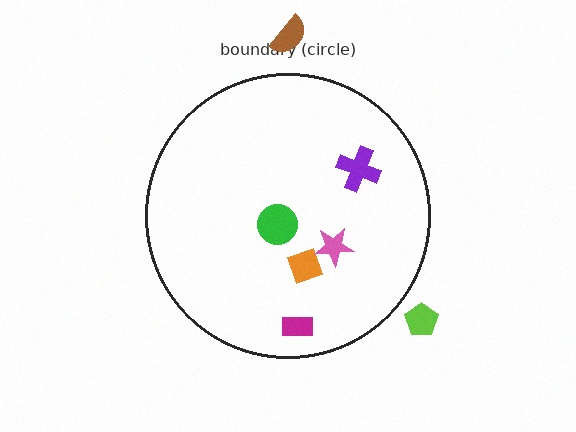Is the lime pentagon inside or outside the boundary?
Outside.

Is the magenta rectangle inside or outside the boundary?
Inside.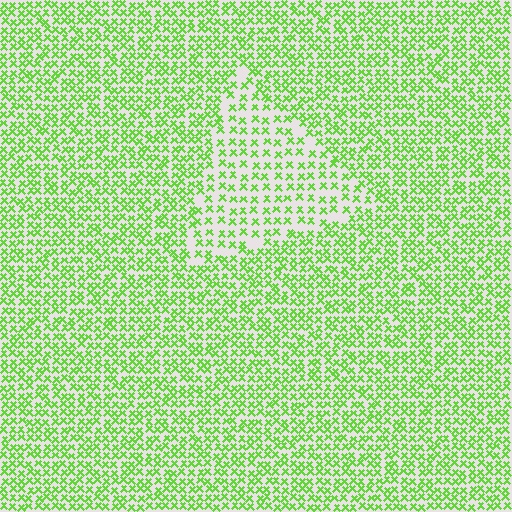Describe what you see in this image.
The image contains small lime elements arranged at two different densities. A triangle-shaped region is visible where the elements are less densely packed than the surrounding area.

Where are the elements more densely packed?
The elements are more densely packed outside the triangle boundary.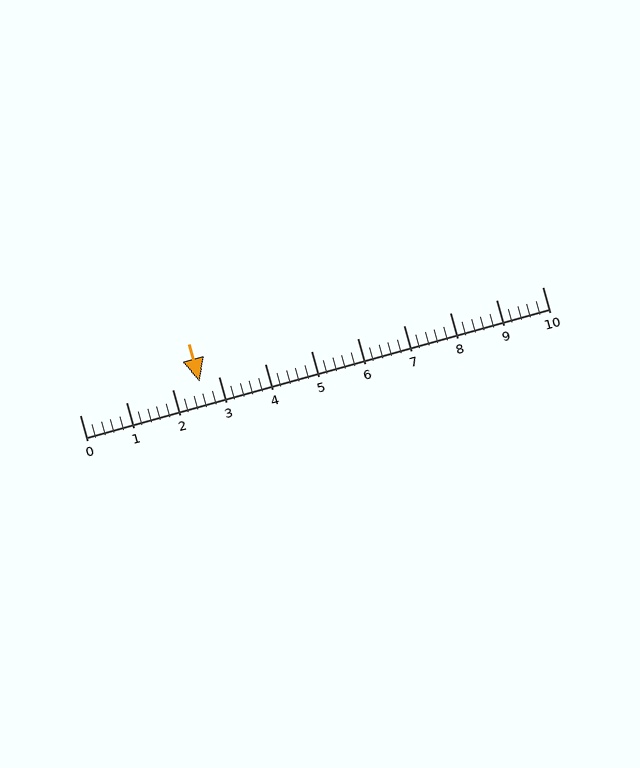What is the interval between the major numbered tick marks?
The major tick marks are spaced 1 units apart.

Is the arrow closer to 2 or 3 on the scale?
The arrow is closer to 3.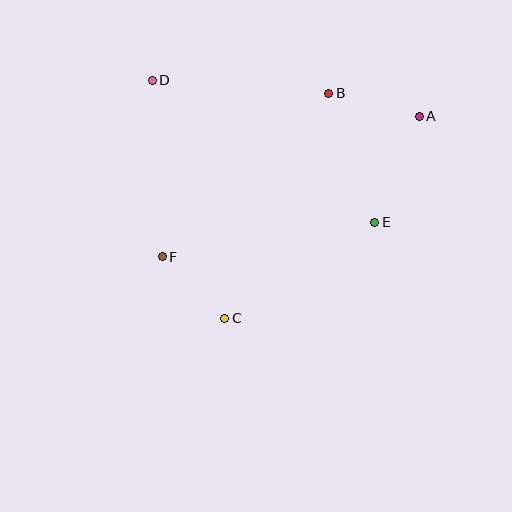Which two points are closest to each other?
Points C and F are closest to each other.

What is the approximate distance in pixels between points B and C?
The distance between B and C is approximately 247 pixels.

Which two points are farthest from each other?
Points A and F are farthest from each other.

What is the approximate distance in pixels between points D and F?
The distance between D and F is approximately 177 pixels.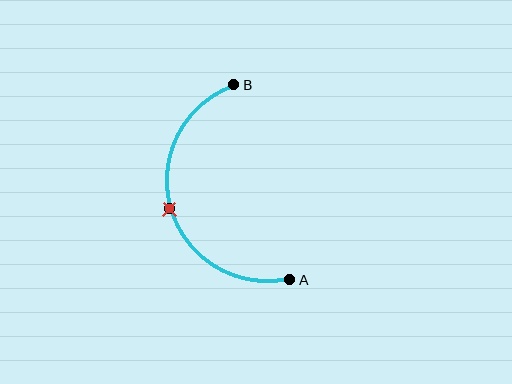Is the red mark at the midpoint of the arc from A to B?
Yes. The red mark lies on the arc at equal arc-length from both A and B — it is the arc midpoint.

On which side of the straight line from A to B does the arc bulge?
The arc bulges to the left of the straight line connecting A and B.